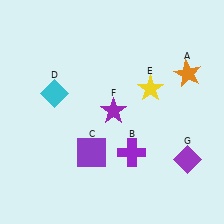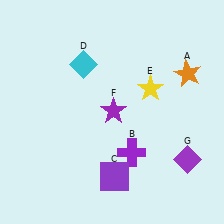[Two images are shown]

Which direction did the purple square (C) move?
The purple square (C) moved down.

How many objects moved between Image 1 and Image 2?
2 objects moved between the two images.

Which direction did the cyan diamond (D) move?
The cyan diamond (D) moved up.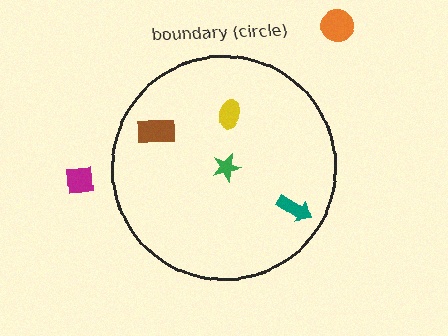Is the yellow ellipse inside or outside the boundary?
Inside.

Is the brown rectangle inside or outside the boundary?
Inside.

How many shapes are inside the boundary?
4 inside, 2 outside.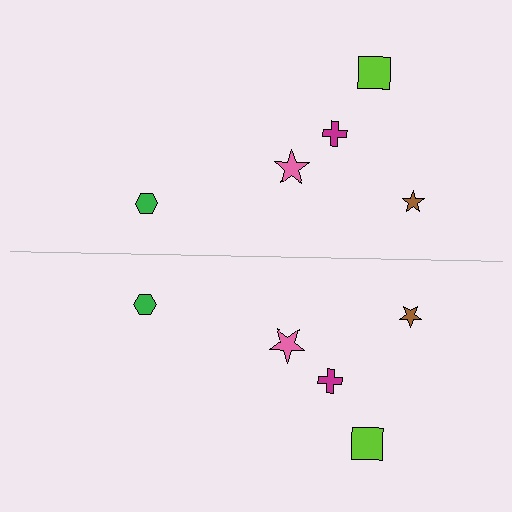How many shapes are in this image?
There are 10 shapes in this image.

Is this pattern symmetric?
Yes, this pattern has bilateral (reflection) symmetry.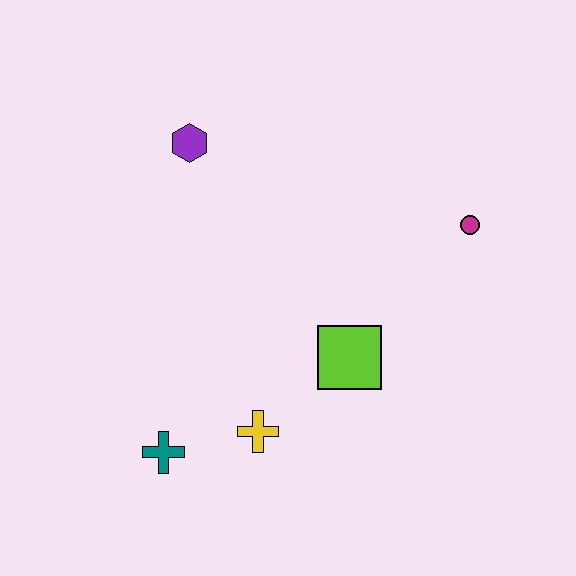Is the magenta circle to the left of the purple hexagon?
No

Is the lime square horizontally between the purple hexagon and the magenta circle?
Yes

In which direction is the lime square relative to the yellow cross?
The lime square is to the right of the yellow cross.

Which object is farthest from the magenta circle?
The teal cross is farthest from the magenta circle.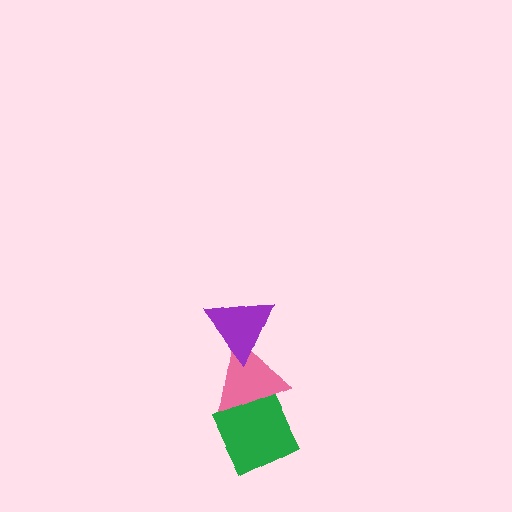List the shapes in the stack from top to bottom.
From top to bottom: the purple triangle, the pink triangle, the green diamond.